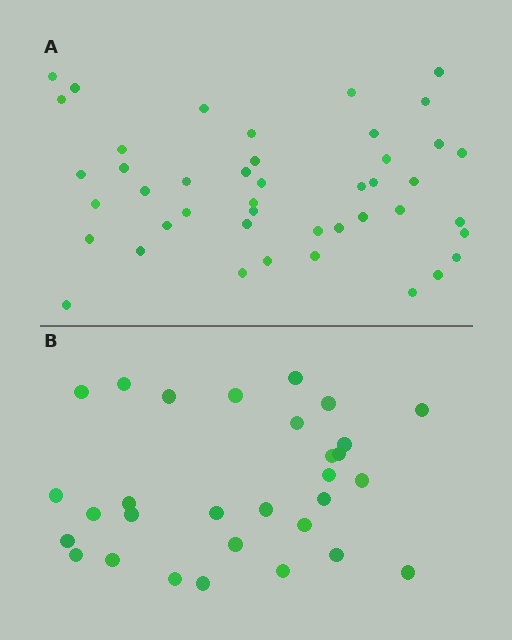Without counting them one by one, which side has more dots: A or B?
Region A (the top region) has more dots.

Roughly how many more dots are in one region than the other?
Region A has approximately 15 more dots than region B.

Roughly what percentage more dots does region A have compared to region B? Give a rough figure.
About 45% more.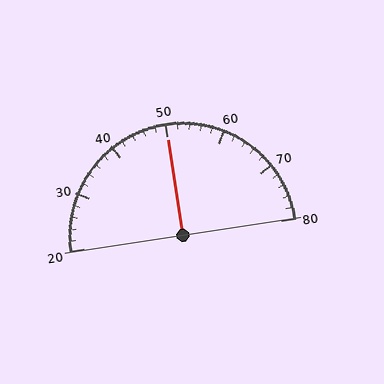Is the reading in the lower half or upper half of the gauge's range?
The reading is in the upper half of the range (20 to 80).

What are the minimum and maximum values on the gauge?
The gauge ranges from 20 to 80.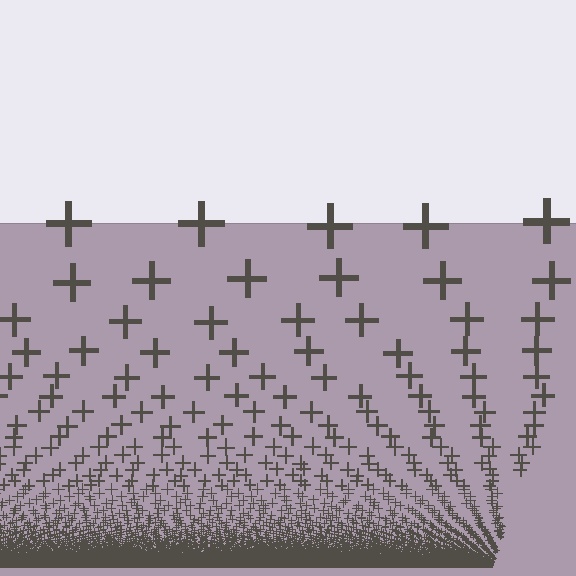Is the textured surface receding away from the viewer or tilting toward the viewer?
The surface appears to tilt toward the viewer. Texture elements get larger and sparser toward the top.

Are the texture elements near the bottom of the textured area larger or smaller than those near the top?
Smaller. The gradient is inverted — elements near the bottom are smaller and denser.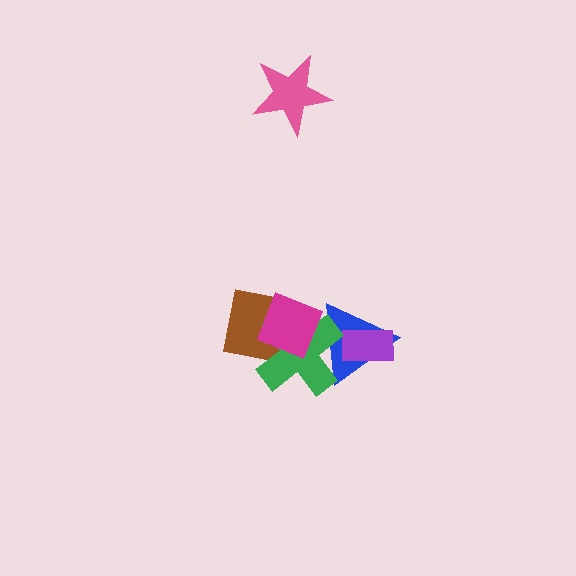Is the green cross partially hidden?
Yes, it is partially covered by another shape.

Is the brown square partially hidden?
Yes, it is partially covered by another shape.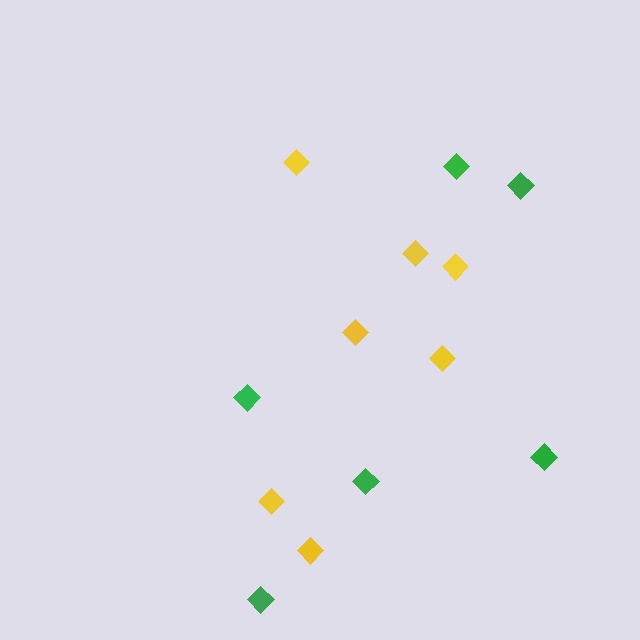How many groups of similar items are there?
There are 2 groups: one group of yellow diamonds (7) and one group of green diamonds (6).